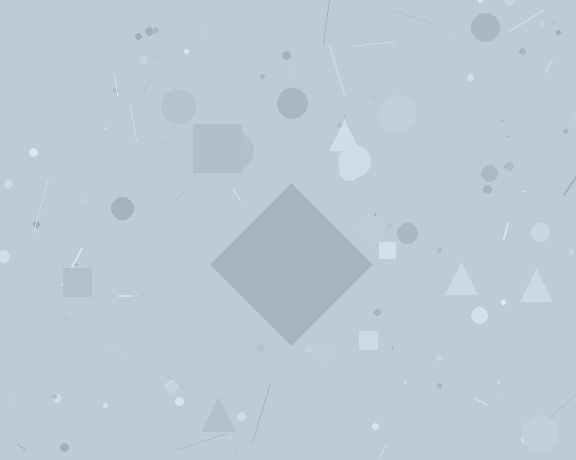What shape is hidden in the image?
A diamond is hidden in the image.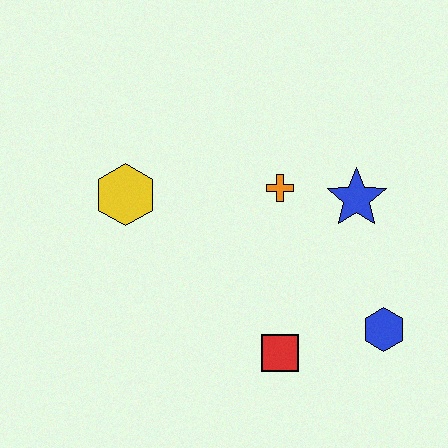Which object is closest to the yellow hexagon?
The orange cross is closest to the yellow hexagon.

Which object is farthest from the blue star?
The yellow hexagon is farthest from the blue star.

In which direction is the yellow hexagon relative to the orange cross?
The yellow hexagon is to the left of the orange cross.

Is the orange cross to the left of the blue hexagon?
Yes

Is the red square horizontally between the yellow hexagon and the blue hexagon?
Yes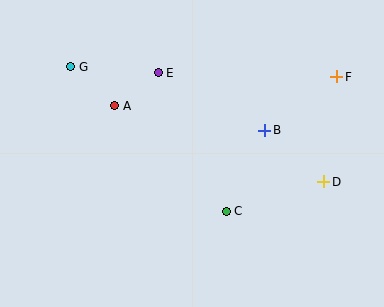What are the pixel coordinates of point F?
Point F is at (337, 77).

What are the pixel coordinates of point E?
Point E is at (158, 73).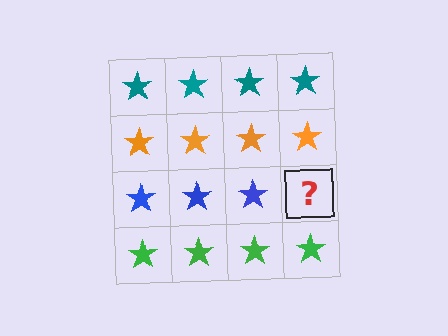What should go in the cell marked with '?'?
The missing cell should contain a blue star.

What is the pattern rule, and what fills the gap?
The rule is that each row has a consistent color. The gap should be filled with a blue star.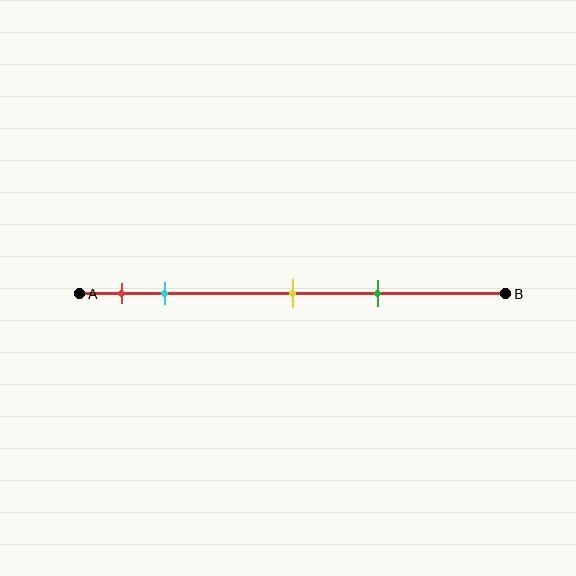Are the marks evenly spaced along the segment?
No, the marks are not evenly spaced.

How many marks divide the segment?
There are 4 marks dividing the segment.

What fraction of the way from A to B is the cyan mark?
The cyan mark is approximately 20% (0.2) of the way from A to B.